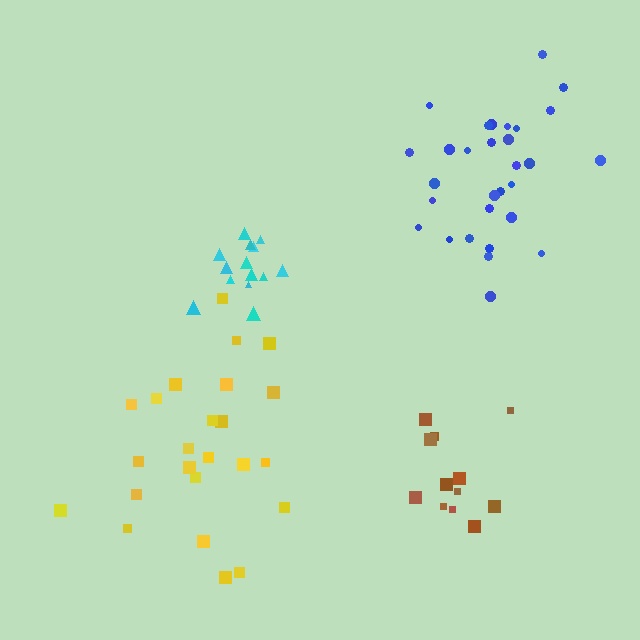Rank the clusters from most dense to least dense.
cyan, yellow, blue, brown.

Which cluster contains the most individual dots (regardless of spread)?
Blue (30).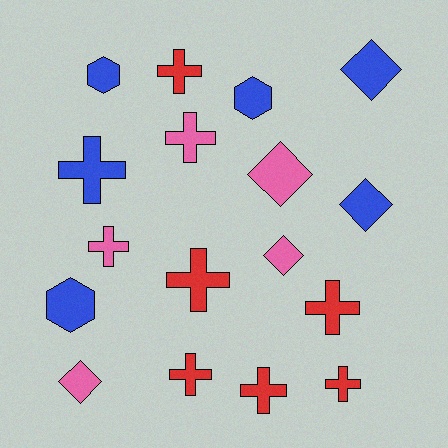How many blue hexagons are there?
There are 3 blue hexagons.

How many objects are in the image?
There are 17 objects.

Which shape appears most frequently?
Cross, with 9 objects.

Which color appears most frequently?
Red, with 6 objects.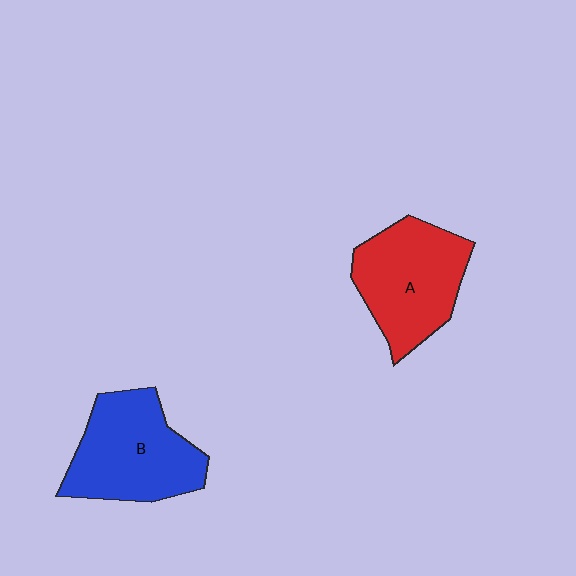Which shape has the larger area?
Shape B (blue).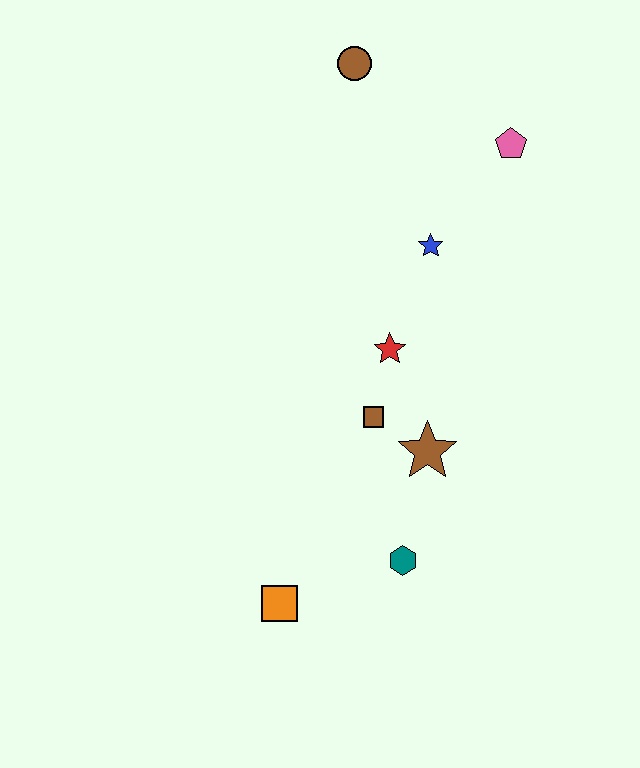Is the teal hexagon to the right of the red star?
Yes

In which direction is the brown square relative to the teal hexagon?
The brown square is above the teal hexagon.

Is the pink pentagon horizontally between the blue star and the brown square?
No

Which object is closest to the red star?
The brown square is closest to the red star.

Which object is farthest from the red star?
The brown circle is farthest from the red star.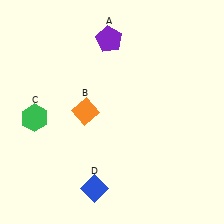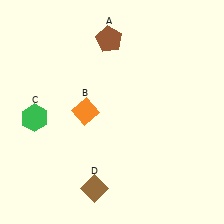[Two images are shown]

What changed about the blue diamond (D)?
In Image 1, D is blue. In Image 2, it changed to brown.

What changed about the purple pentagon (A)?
In Image 1, A is purple. In Image 2, it changed to brown.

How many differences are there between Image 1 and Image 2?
There are 2 differences between the two images.